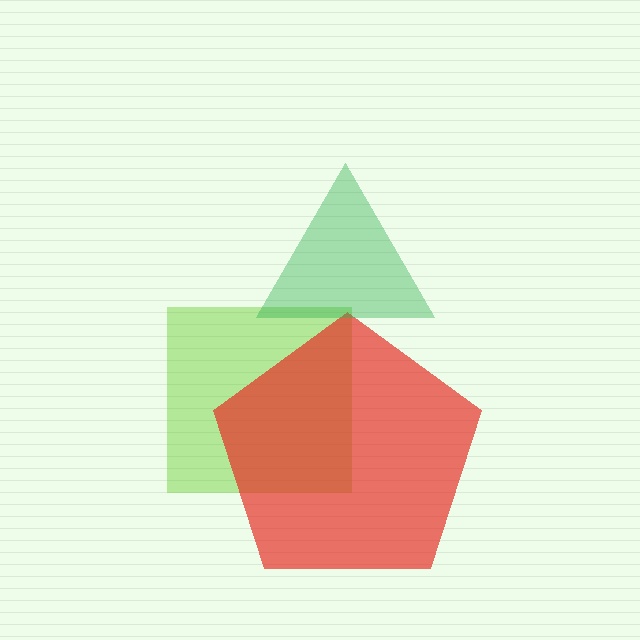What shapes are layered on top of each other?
The layered shapes are: a lime square, a red pentagon, a green triangle.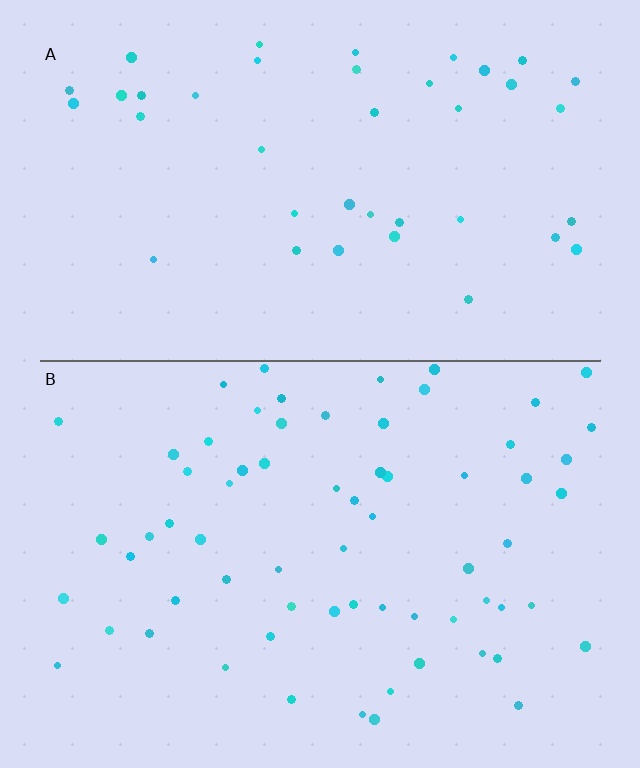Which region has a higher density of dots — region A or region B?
B (the bottom).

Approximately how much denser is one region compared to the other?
Approximately 1.7× — region B over region A.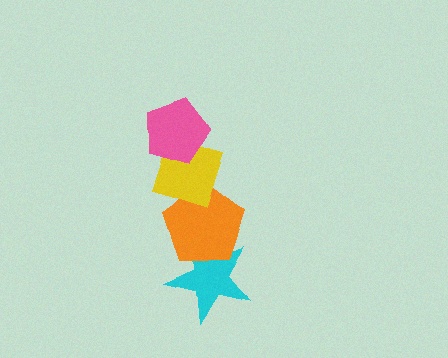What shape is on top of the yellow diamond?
The pink pentagon is on top of the yellow diamond.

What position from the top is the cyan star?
The cyan star is 4th from the top.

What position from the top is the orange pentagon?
The orange pentagon is 3rd from the top.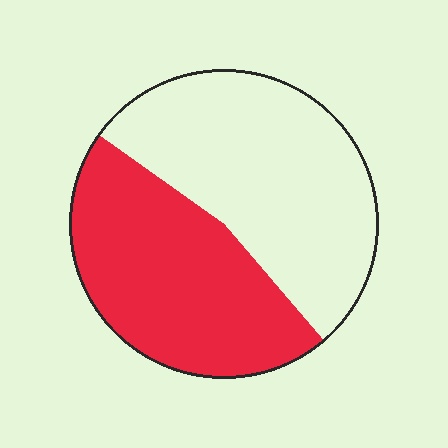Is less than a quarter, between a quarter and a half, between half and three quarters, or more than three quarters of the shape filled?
Between a quarter and a half.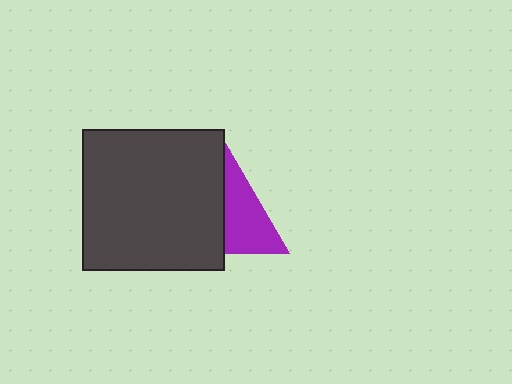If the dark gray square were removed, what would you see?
You would see the complete purple triangle.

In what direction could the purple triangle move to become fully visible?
The purple triangle could move right. That would shift it out from behind the dark gray square entirely.